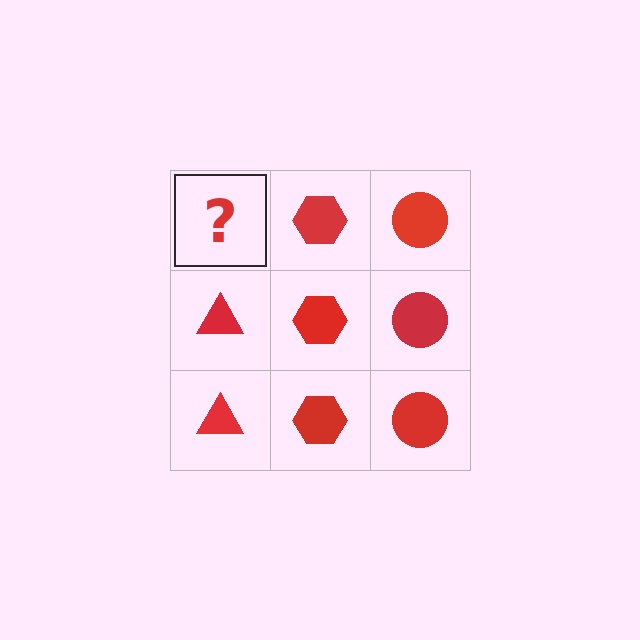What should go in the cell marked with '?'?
The missing cell should contain a red triangle.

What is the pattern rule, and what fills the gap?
The rule is that each column has a consistent shape. The gap should be filled with a red triangle.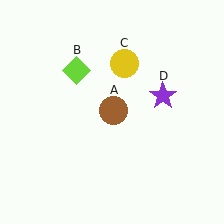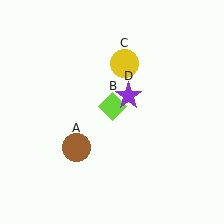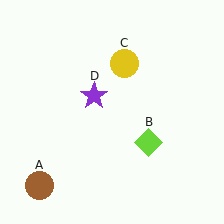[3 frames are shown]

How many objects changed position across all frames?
3 objects changed position: brown circle (object A), lime diamond (object B), purple star (object D).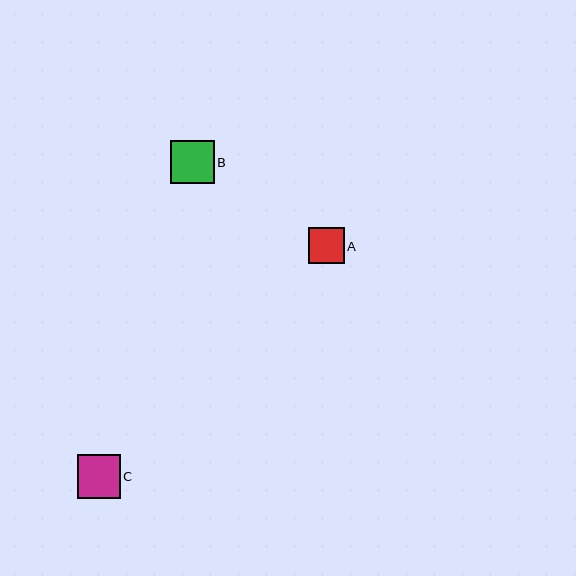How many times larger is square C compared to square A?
Square C is approximately 1.2 times the size of square A.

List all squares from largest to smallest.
From largest to smallest: B, C, A.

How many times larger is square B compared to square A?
Square B is approximately 1.2 times the size of square A.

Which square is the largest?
Square B is the largest with a size of approximately 44 pixels.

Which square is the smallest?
Square A is the smallest with a size of approximately 36 pixels.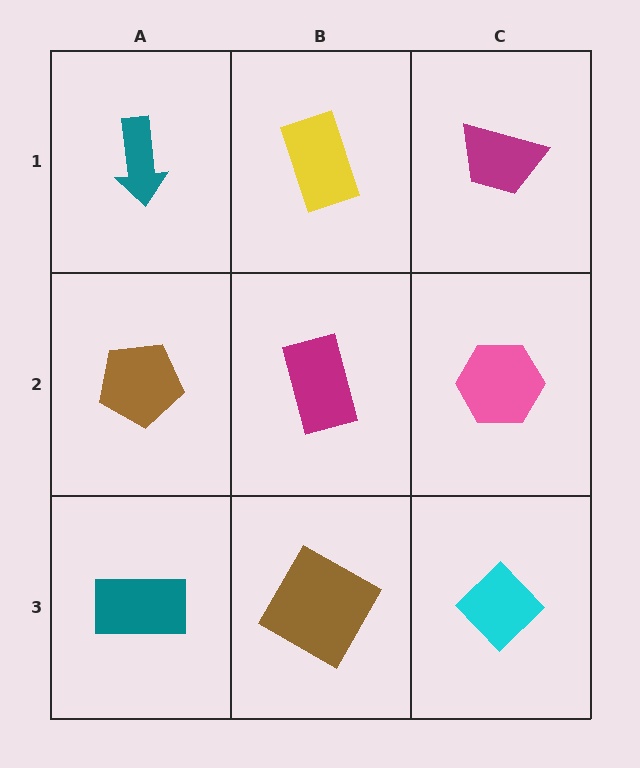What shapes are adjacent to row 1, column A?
A brown pentagon (row 2, column A), a yellow rectangle (row 1, column B).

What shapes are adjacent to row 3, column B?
A magenta rectangle (row 2, column B), a teal rectangle (row 3, column A), a cyan diamond (row 3, column C).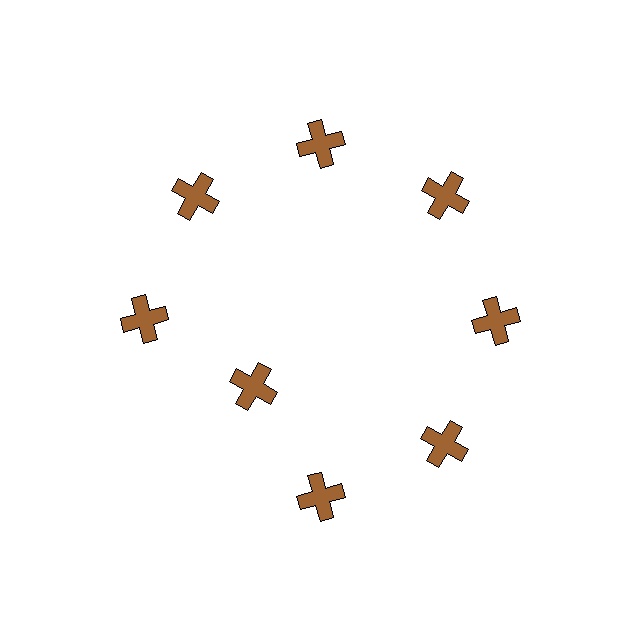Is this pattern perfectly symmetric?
No. The 8 brown crosses are arranged in a ring, but one element near the 8 o'clock position is pulled inward toward the center, breaking the 8-fold rotational symmetry.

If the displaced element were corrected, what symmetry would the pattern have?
It would have 8-fold rotational symmetry — the pattern would map onto itself every 45 degrees.